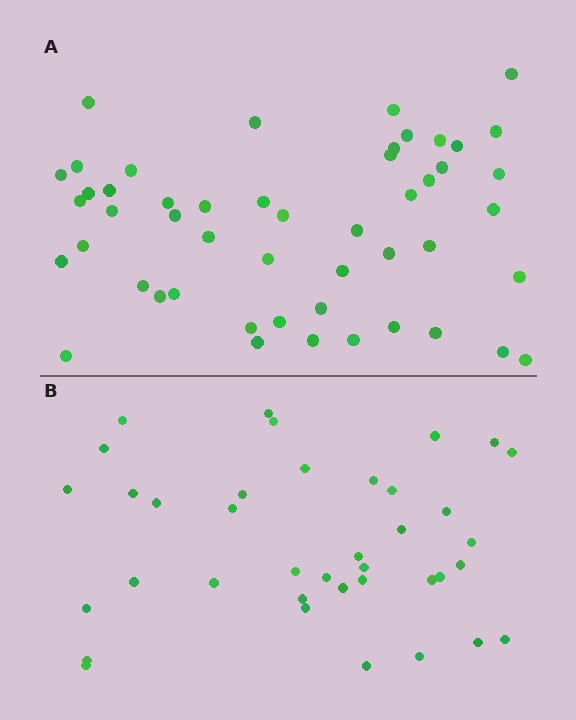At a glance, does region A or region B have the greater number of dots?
Region A (the top region) has more dots.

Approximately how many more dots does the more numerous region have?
Region A has roughly 12 or so more dots than region B.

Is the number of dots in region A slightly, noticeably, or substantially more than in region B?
Region A has noticeably more, but not dramatically so. The ratio is roughly 1.3 to 1.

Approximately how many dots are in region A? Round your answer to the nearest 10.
About 50 dots.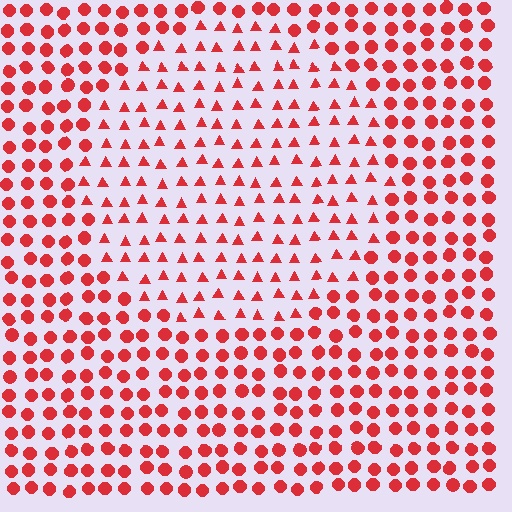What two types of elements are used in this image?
The image uses triangles inside the circle region and circles outside it.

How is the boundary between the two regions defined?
The boundary is defined by a change in element shape: triangles inside vs. circles outside. All elements share the same color and spacing.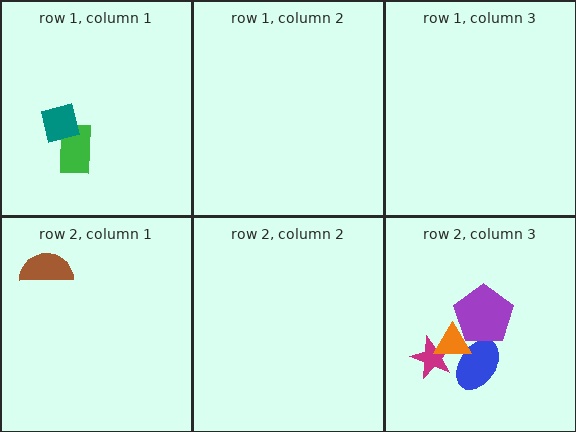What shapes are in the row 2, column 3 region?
The blue ellipse, the purple pentagon, the magenta star, the orange triangle.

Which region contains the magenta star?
The row 2, column 3 region.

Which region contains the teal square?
The row 1, column 1 region.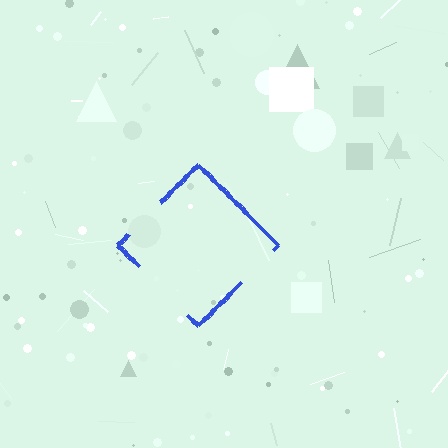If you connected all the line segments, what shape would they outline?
They would outline a diamond.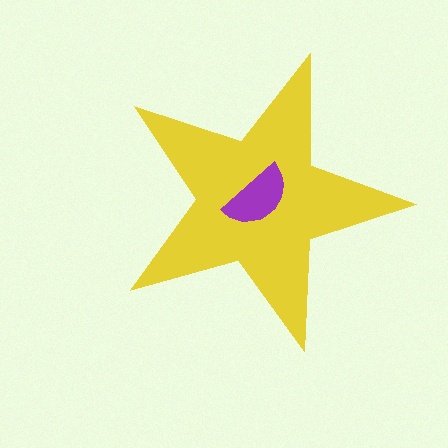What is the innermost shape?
The purple semicircle.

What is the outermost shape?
The yellow star.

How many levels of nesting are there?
2.